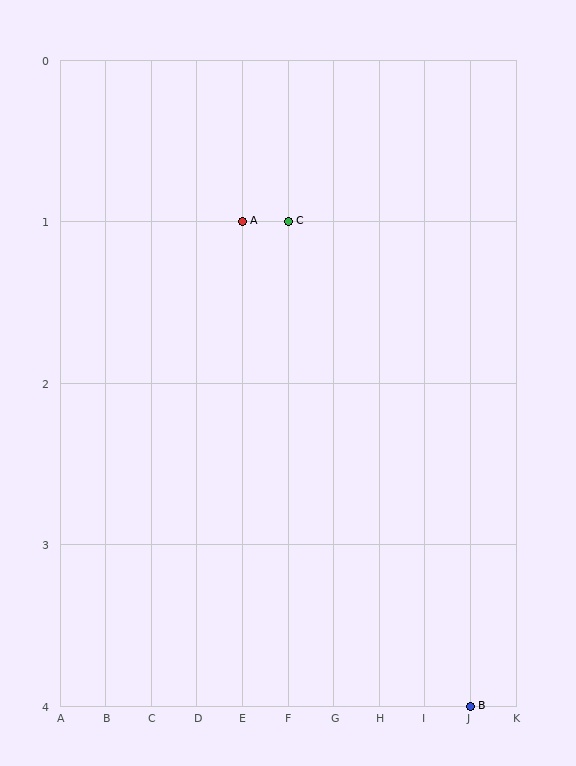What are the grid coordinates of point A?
Point A is at grid coordinates (E, 1).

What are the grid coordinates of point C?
Point C is at grid coordinates (F, 1).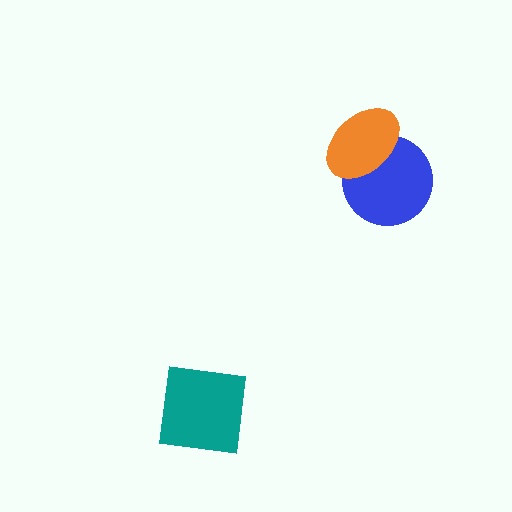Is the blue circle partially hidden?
Yes, it is partially covered by another shape.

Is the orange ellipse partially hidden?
No, no other shape covers it.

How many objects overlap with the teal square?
0 objects overlap with the teal square.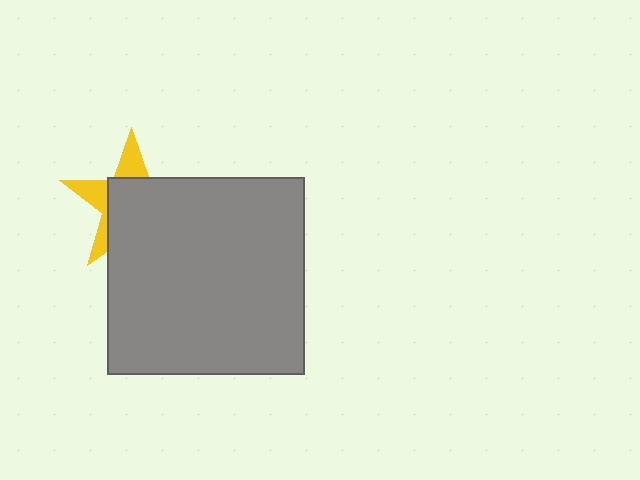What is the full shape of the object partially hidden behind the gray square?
The partially hidden object is a yellow star.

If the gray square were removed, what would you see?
You would see the complete yellow star.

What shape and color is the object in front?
The object in front is a gray square.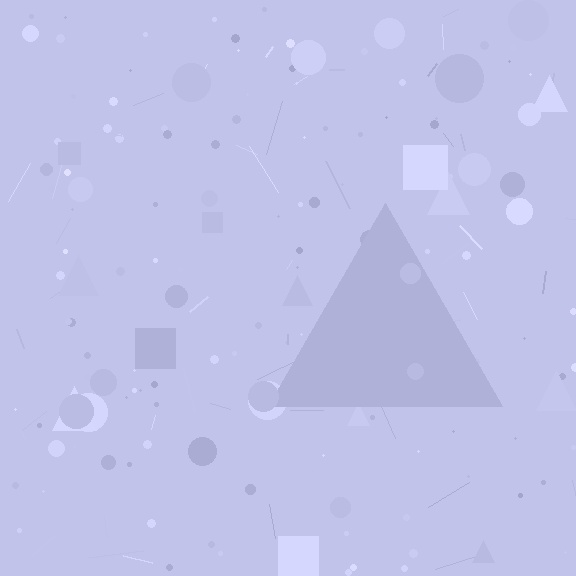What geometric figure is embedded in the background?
A triangle is embedded in the background.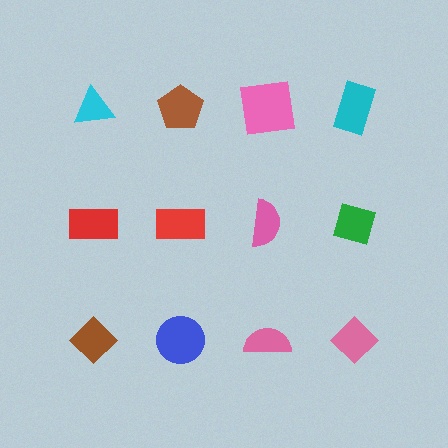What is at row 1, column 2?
A brown pentagon.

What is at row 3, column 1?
A brown diamond.